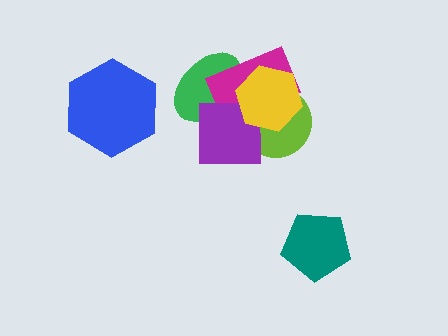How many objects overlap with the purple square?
4 objects overlap with the purple square.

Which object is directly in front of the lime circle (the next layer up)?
The magenta rectangle is directly in front of the lime circle.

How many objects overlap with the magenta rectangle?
4 objects overlap with the magenta rectangle.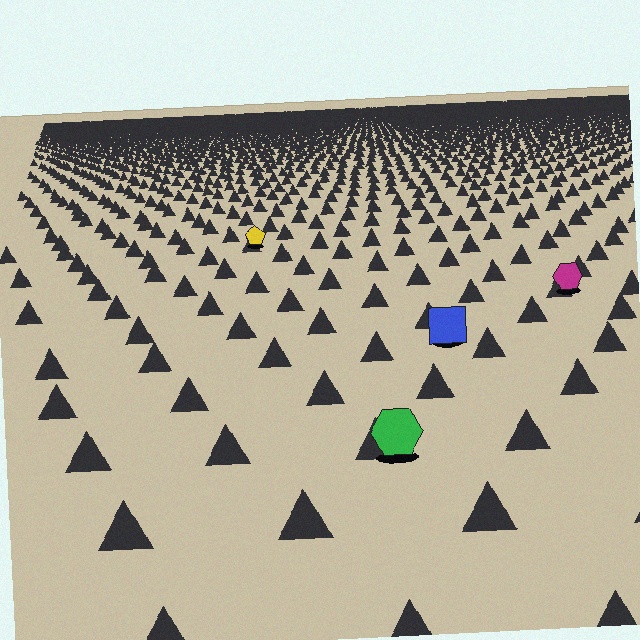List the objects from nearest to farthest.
From nearest to farthest: the green hexagon, the blue square, the magenta hexagon, the yellow pentagon.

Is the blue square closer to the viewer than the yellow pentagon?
Yes. The blue square is closer — you can tell from the texture gradient: the ground texture is coarser near it.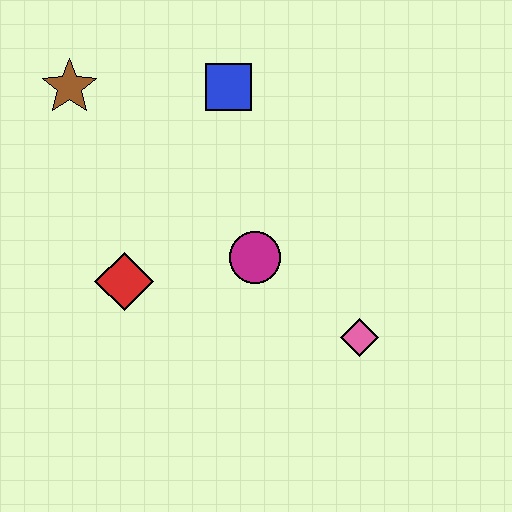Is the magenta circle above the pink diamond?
Yes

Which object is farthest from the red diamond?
The pink diamond is farthest from the red diamond.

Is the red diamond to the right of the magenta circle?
No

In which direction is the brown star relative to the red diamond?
The brown star is above the red diamond.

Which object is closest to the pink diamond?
The magenta circle is closest to the pink diamond.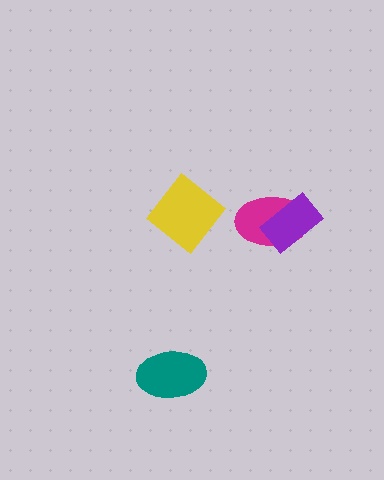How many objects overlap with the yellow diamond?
0 objects overlap with the yellow diamond.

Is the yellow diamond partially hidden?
No, no other shape covers it.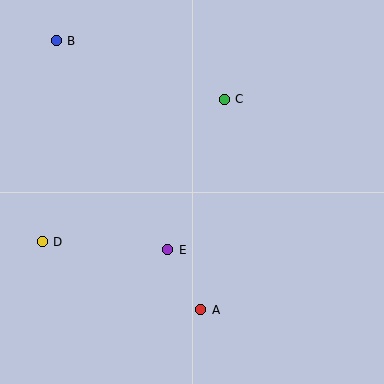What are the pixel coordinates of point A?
Point A is at (200, 310).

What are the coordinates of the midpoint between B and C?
The midpoint between B and C is at (140, 70).